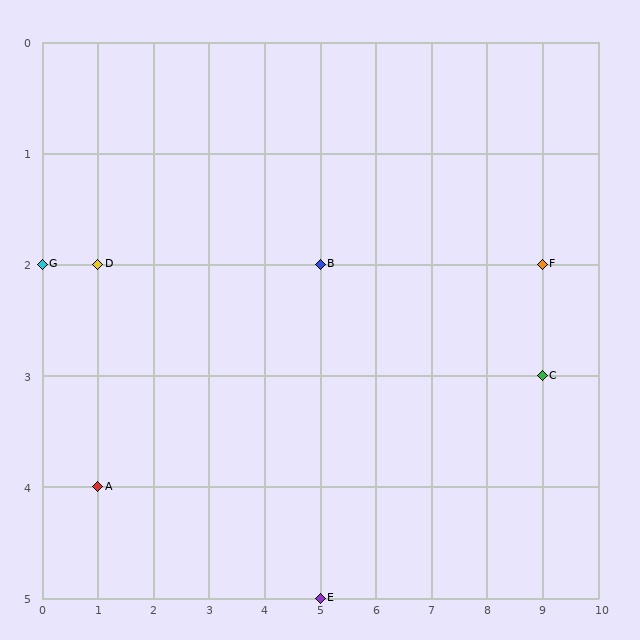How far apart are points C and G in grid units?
Points C and G are 9 columns and 1 row apart (about 9.1 grid units diagonally).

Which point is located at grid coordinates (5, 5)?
Point E is at (5, 5).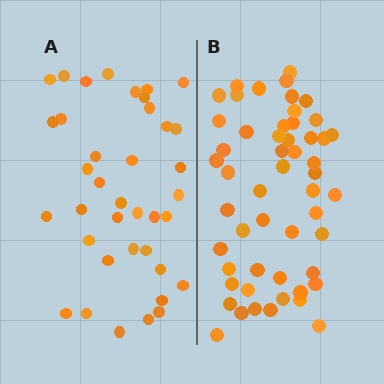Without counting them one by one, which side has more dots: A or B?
Region B (the right region) has more dots.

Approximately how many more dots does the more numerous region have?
Region B has approximately 15 more dots than region A.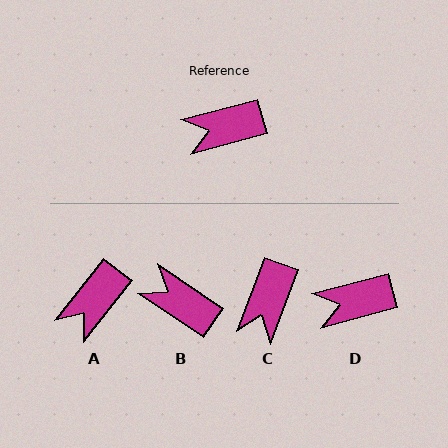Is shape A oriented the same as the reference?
No, it is off by about 37 degrees.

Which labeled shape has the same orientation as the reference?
D.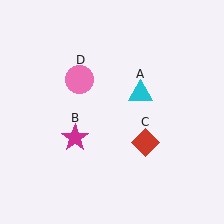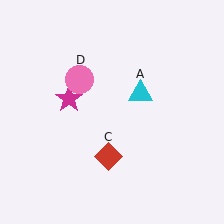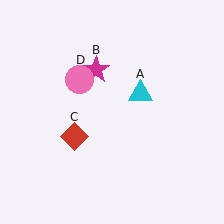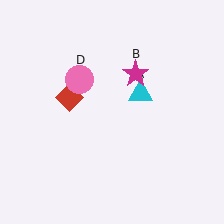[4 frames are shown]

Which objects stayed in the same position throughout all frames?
Cyan triangle (object A) and pink circle (object D) remained stationary.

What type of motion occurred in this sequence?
The magenta star (object B), red diamond (object C) rotated clockwise around the center of the scene.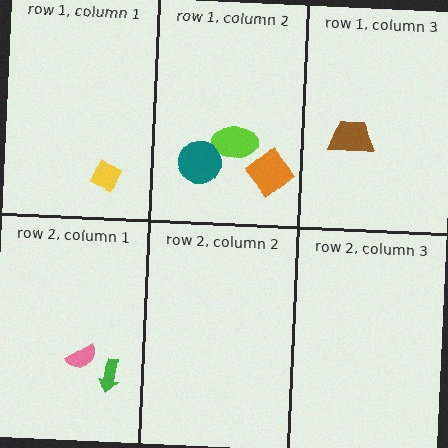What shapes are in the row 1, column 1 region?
The yellow diamond.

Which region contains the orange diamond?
The row 1, column 2 region.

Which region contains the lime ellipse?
The row 1, column 2 region.